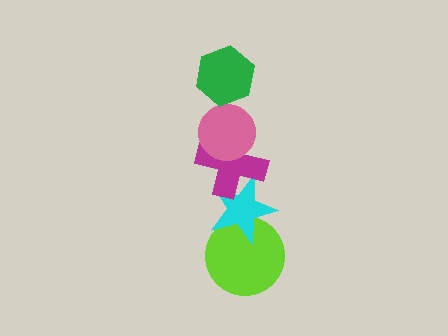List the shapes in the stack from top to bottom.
From top to bottom: the green hexagon, the pink circle, the magenta cross, the cyan star, the lime circle.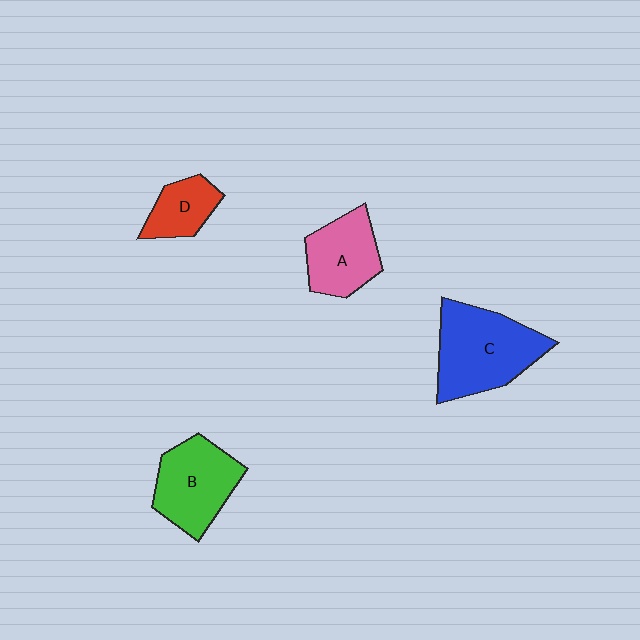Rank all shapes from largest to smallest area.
From largest to smallest: C (blue), B (green), A (pink), D (red).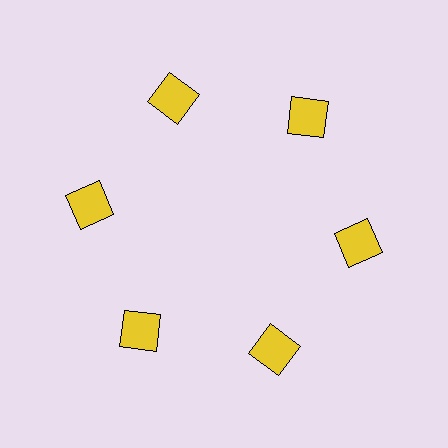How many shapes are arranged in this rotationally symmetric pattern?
There are 6 shapes, arranged in 6 groups of 1.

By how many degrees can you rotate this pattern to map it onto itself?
The pattern maps onto itself every 60 degrees of rotation.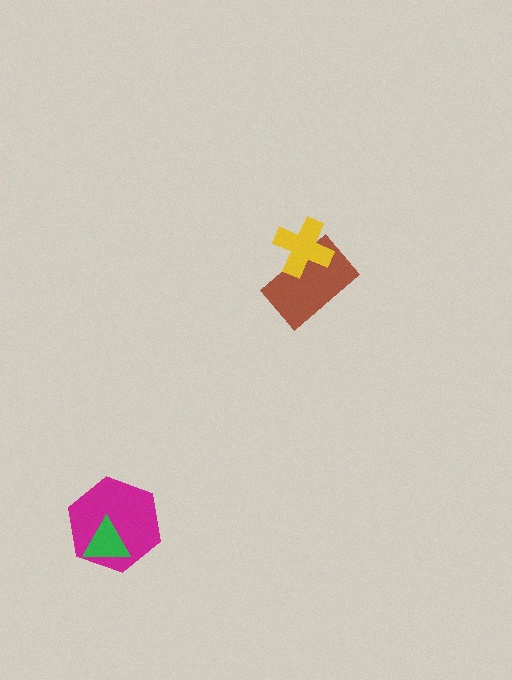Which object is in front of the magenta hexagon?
The green triangle is in front of the magenta hexagon.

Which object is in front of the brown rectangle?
The yellow cross is in front of the brown rectangle.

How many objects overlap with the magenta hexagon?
1 object overlaps with the magenta hexagon.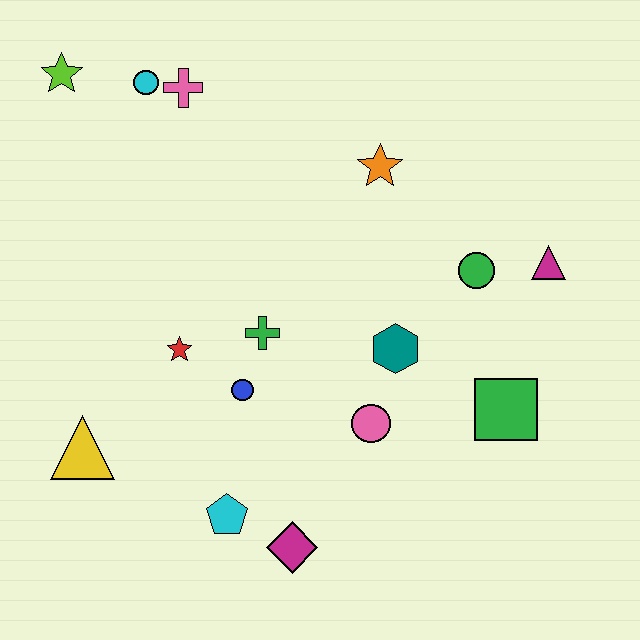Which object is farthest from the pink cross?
The magenta diamond is farthest from the pink cross.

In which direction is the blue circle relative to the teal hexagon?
The blue circle is to the left of the teal hexagon.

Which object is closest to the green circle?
The magenta triangle is closest to the green circle.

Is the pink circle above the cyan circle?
No